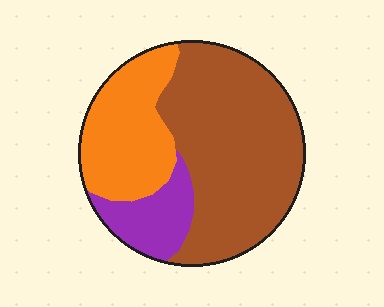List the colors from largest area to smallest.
From largest to smallest: brown, orange, purple.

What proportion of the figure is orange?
Orange takes up about one quarter (1/4) of the figure.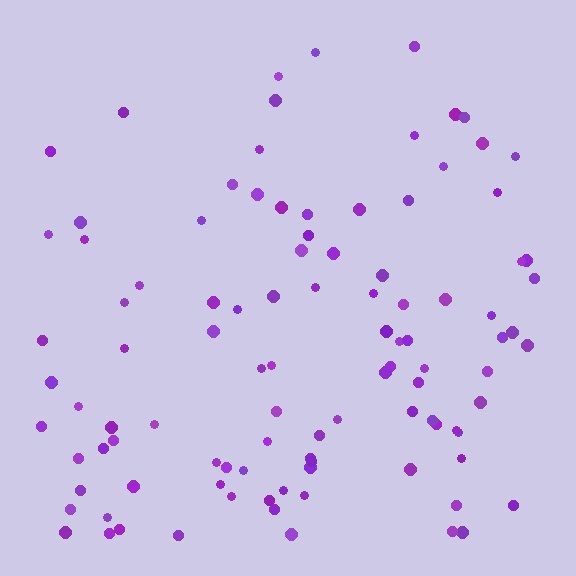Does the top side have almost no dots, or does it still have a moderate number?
Still a moderate number, just noticeably fewer than the bottom.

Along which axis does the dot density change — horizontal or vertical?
Vertical.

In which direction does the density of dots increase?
From top to bottom, with the bottom side densest.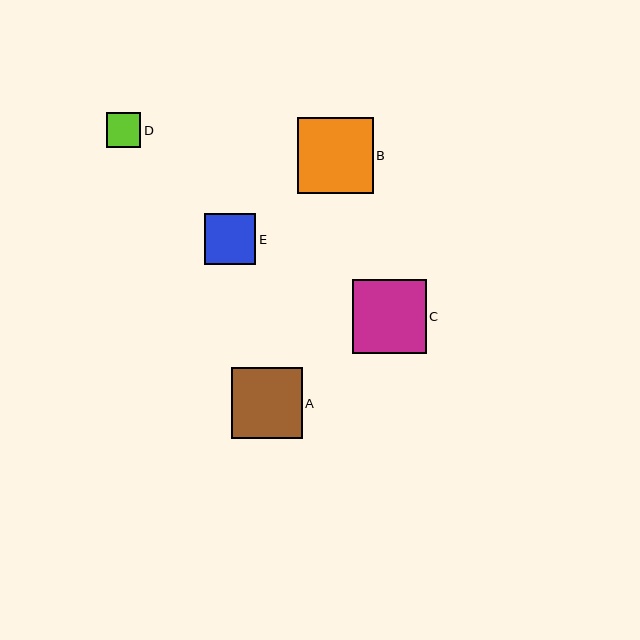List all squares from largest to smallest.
From largest to smallest: B, C, A, E, D.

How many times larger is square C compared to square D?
Square C is approximately 2.1 times the size of square D.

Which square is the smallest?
Square D is the smallest with a size of approximately 35 pixels.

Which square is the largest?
Square B is the largest with a size of approximately 76 pixels.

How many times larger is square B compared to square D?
Square B is approximately 2.2 times the size of square D.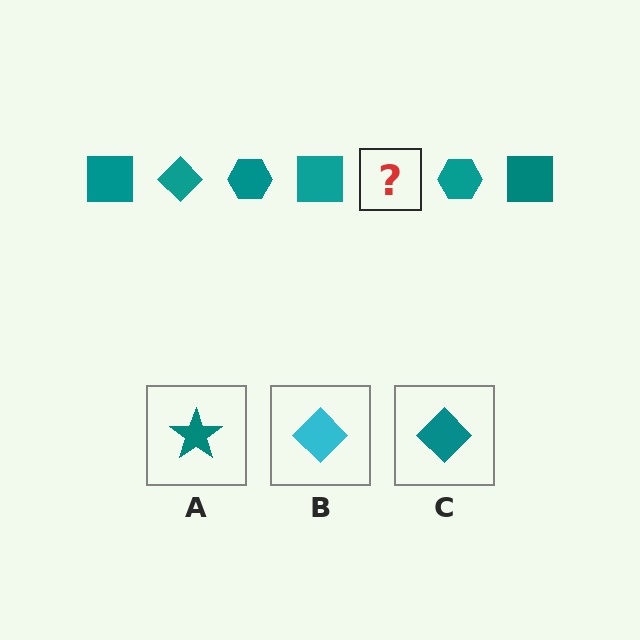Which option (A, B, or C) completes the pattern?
C.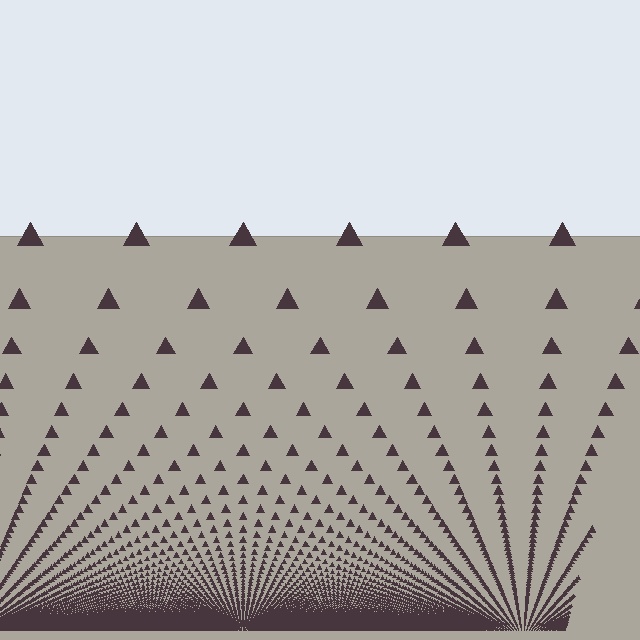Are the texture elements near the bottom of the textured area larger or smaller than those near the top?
Smaller. The gradient is inverted — elements near the bottom are smaller and denser.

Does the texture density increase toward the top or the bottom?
Density increases toward the bottom.